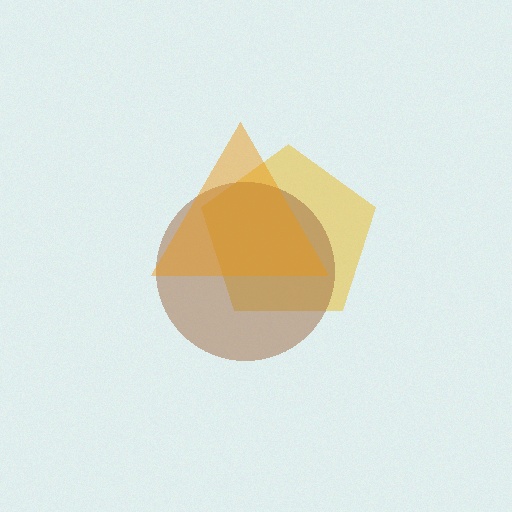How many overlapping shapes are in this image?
There are 3 overlapping shapes in the image.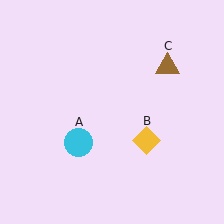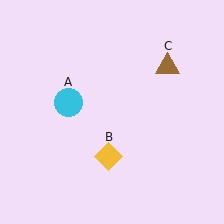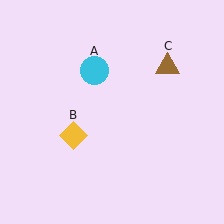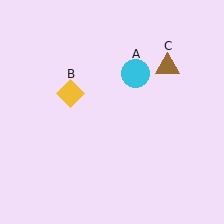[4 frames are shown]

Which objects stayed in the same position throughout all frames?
Brown triangle (object C) remained stationary.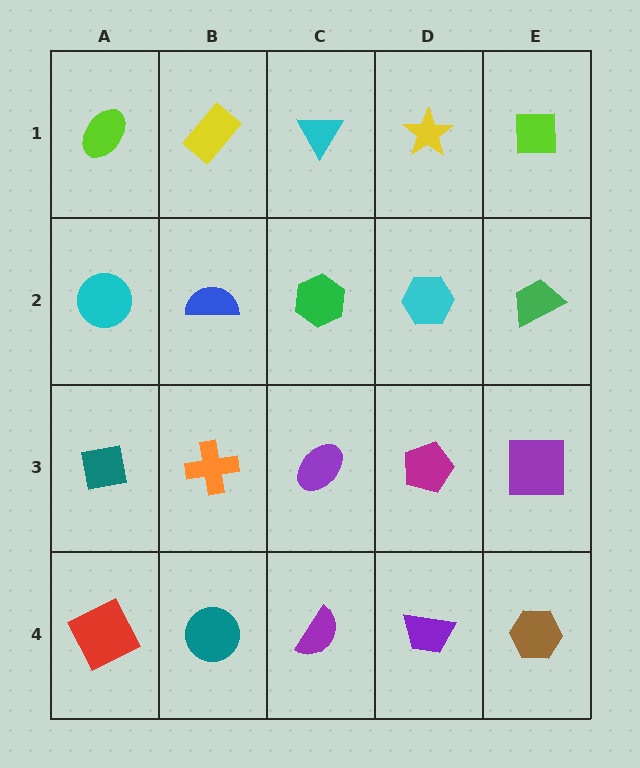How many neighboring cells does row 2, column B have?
4.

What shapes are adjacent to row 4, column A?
A teal square (row 3, column A), a teal circle (row 4, column B).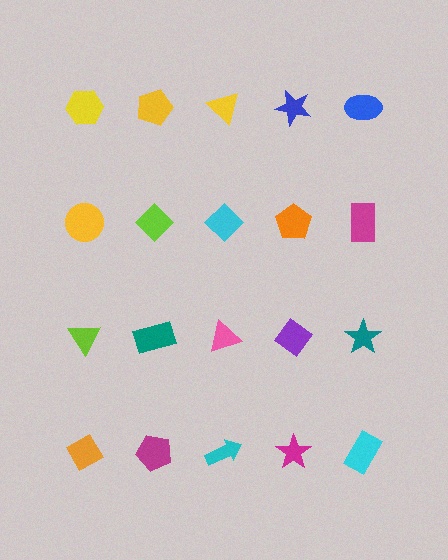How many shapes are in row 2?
5 shapes.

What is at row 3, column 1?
A lime triangle.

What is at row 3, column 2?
A teal rectangle.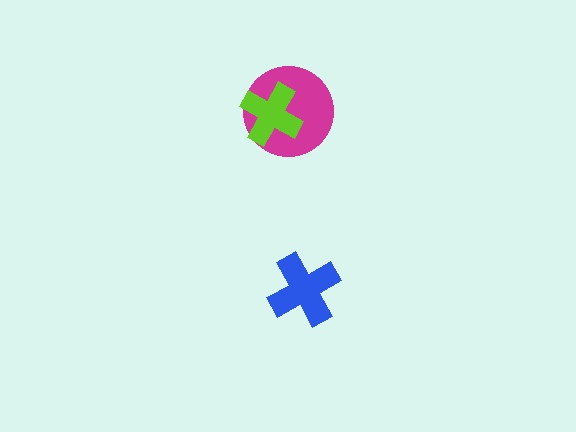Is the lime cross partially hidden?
No, no other shape covers it.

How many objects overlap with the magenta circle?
1 object overlaps with the magenta circle.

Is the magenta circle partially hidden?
Yes, it is partially covered by another shape.